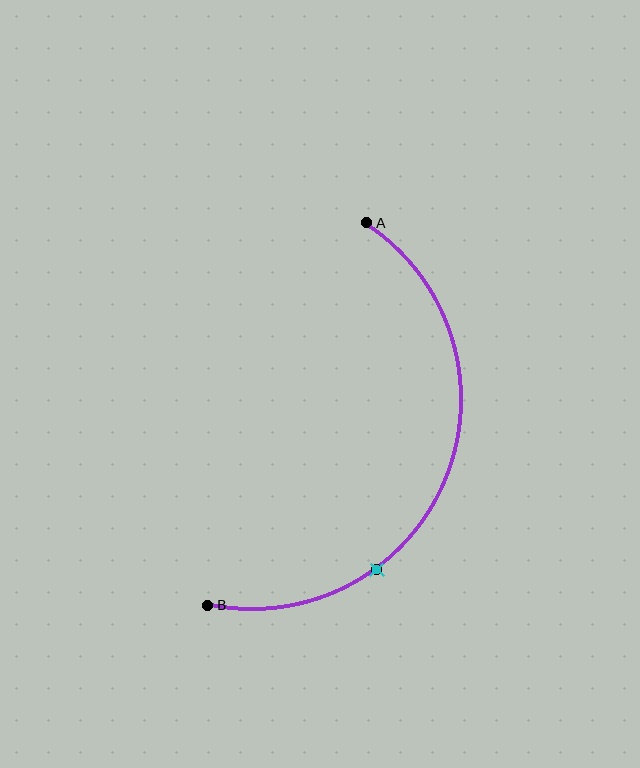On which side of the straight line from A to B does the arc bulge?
The arc bulges to the right of the straight line connecting A and B.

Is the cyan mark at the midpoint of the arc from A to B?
No. The cyan mark lies on the arc but is closer to endpoint B. The arc midpoint would be at the point on the curve equidistant along the arc from both A and B.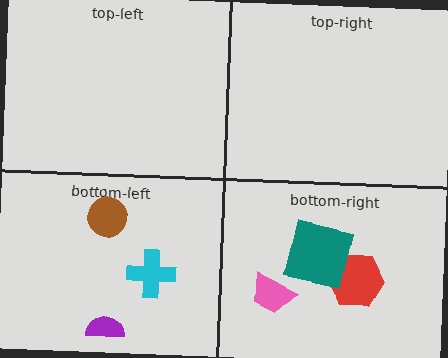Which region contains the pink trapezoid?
The bottom-right region.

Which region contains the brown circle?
The bottom-left region.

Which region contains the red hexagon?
The bottom-right region.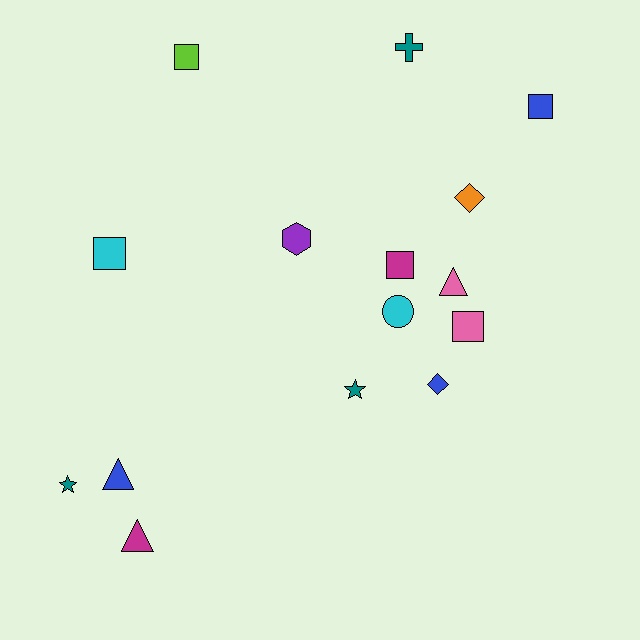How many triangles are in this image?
There are 3 triangles.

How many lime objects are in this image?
There is 1 lime object.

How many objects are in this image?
There are 15 objects.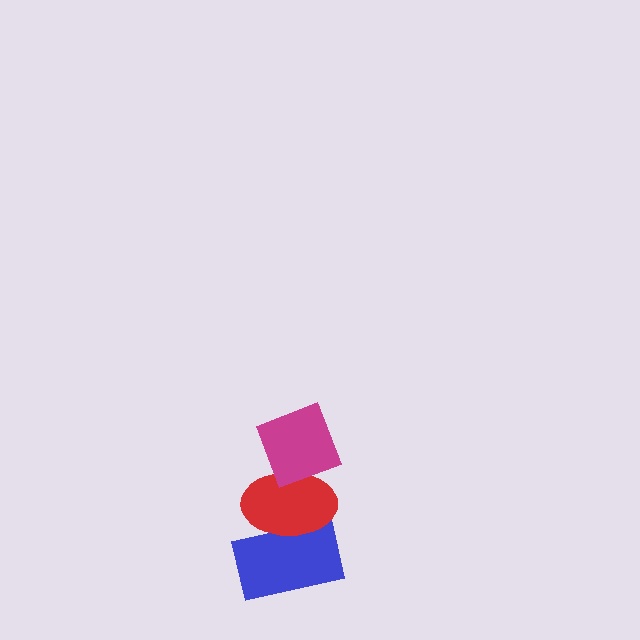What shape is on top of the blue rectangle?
The red ellipse is on top of the blue rectangle.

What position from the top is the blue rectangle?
The blue rectangle is 3rd from the top.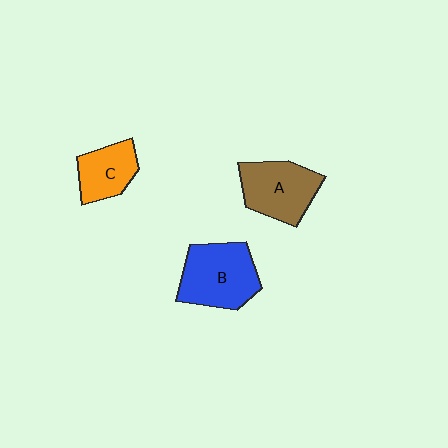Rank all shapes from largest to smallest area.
From largest to smallest: B (blue), A (brown), C (orange).